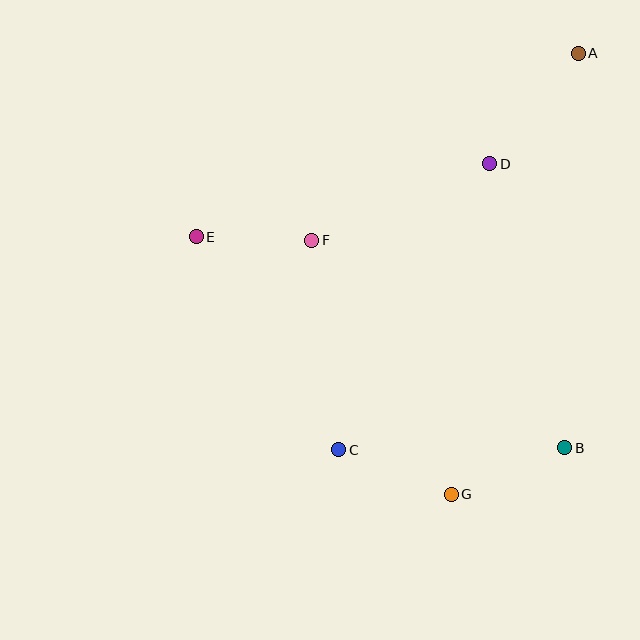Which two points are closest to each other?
Points E and F are closest to each other.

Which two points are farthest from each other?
Points A and C are farthest from each other.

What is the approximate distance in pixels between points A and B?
The distance between A and B is approximately 395 pixels.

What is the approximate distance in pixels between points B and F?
The distance between B and F is approximately 327 pixels.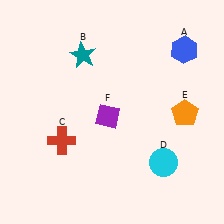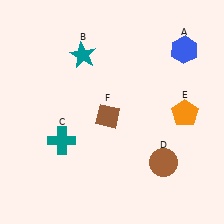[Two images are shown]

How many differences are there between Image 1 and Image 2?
There are 3 differences between the two images.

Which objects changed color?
C changed from red to teal. D changed from cyan to brown. F changed from purple to brown.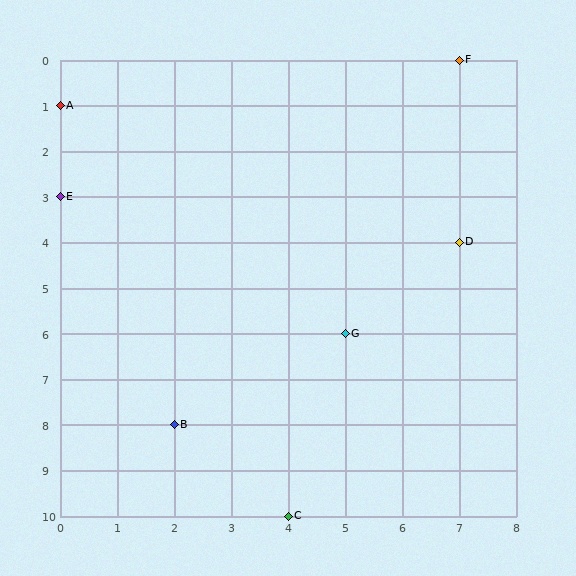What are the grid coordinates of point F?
Point F is at grid coordinates (7, 0).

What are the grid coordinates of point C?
Point C is at grid coordinates (4, 10).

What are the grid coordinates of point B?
Point B is at grid coordinates (2, 8).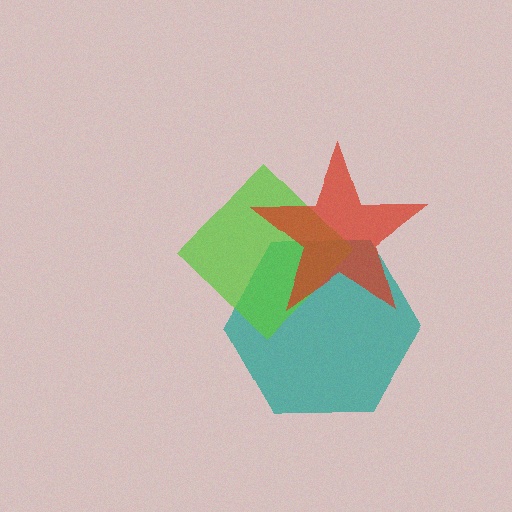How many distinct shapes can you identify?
There are 3 distinct shapes: a teal hexagon, a lime diamond, a red star.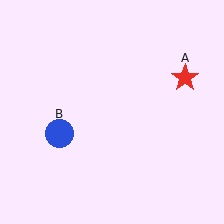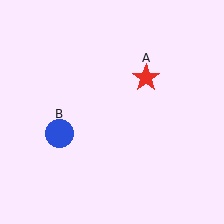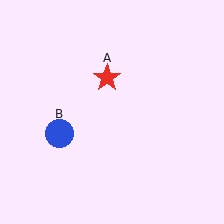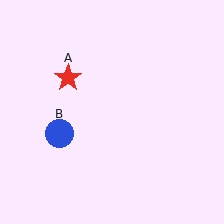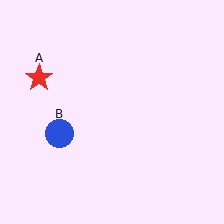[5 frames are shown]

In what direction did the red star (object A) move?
The red star (object A) moved left.